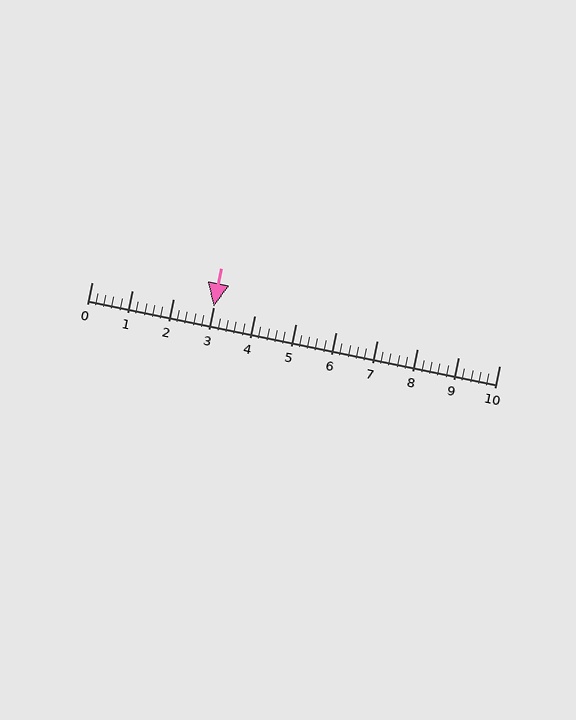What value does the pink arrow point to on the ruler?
The pink arrow points to approximately 3.0.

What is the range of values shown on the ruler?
The ruler shows values from 0 to 10.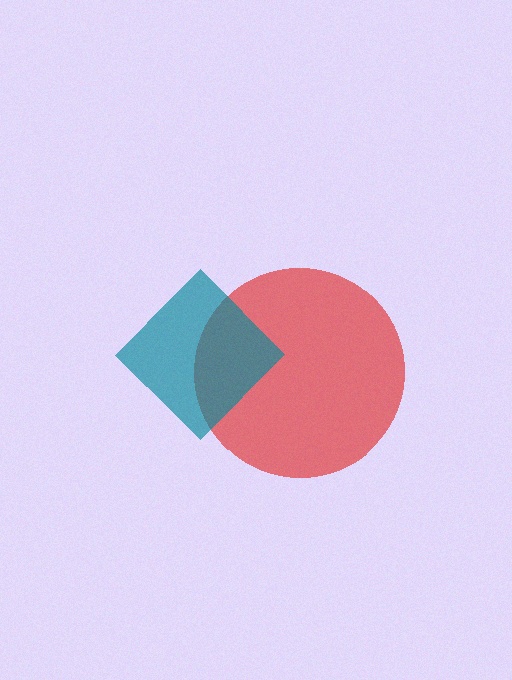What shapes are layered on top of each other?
The layered shapes are: a red circle, a teal diamond.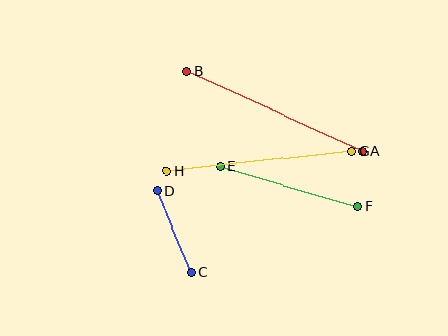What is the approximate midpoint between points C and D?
The midpoint is at approximately (174, 231) pixels.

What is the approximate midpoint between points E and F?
The midpoint is at approximately (289, 186) pixels.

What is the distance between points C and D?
The distance is approximately 88 pixels.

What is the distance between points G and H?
The distance is approximately 186 pixels.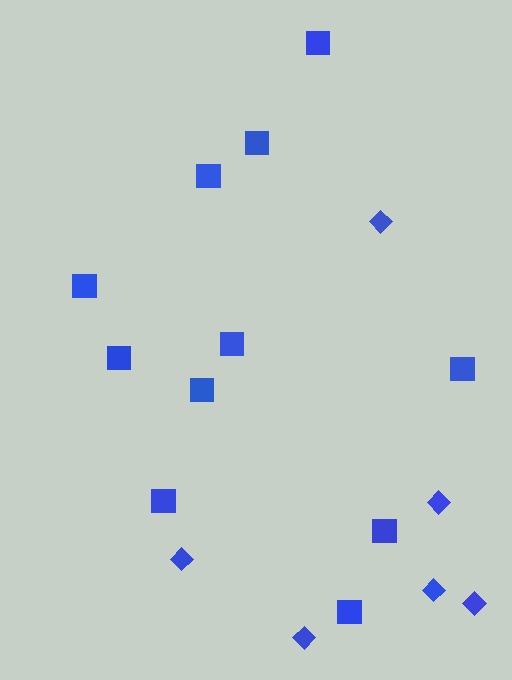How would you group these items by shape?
There are 2 groups: one group of squares (11) and one group of diamonds (6).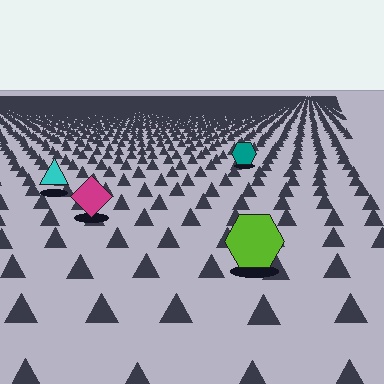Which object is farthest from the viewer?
The teal hexagon is farthest from the viewer. It appears smaller and the ground texture around it is denser.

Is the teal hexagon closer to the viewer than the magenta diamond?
No. The magenta diamond is closer — you can tell from the texture gradient: the ground texture is coarser near it.